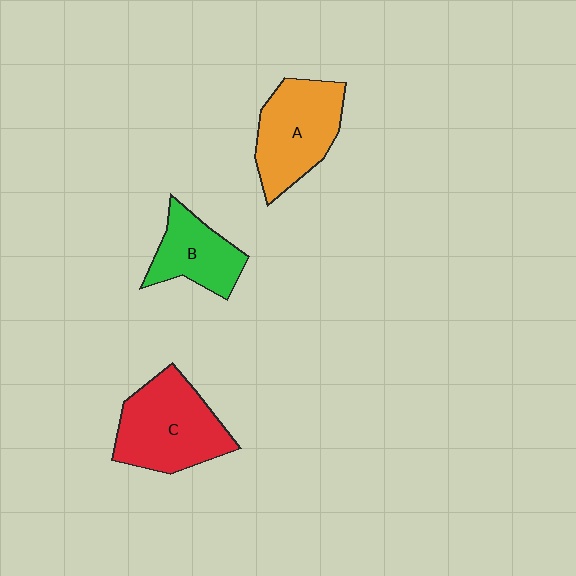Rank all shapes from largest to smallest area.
From largest to smallest: C (red), A (orange), B (green).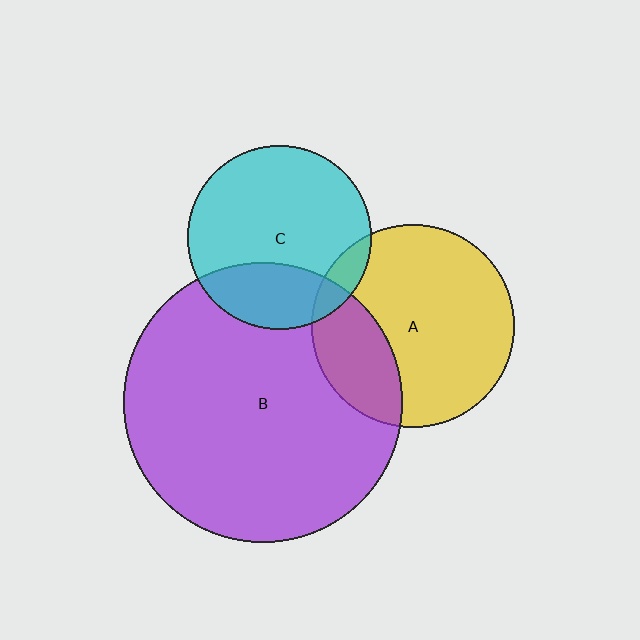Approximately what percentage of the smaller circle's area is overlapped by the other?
Approximately 25%.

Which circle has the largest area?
Circle B (purple).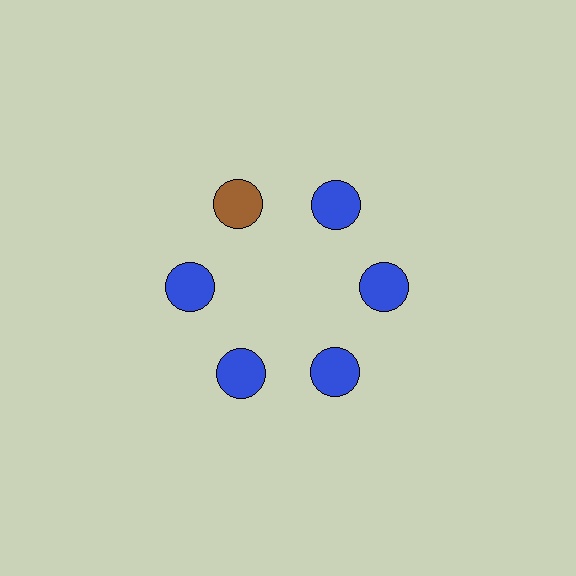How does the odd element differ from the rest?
It has a different color: brown instead of blue.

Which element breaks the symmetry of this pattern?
The brown circle at roughly the 11 o'clock position breaks the symmetry. All other shapes are blue circles.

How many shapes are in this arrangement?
There are 6 shapes arranged in a ring pattern.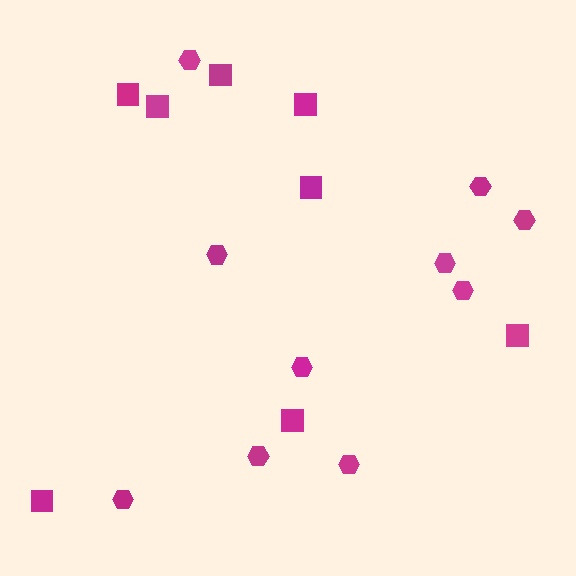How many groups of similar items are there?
There are 2 groups: one group of hexagons (10) and one group of squares (8).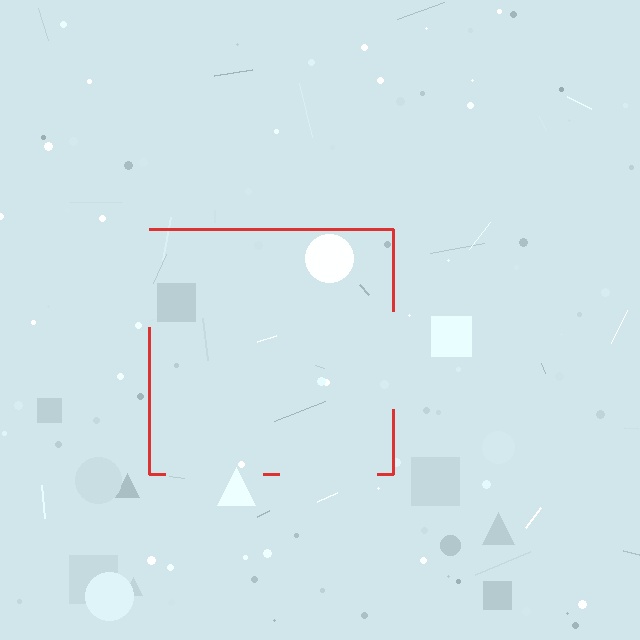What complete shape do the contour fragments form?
The contour fragments form a square.